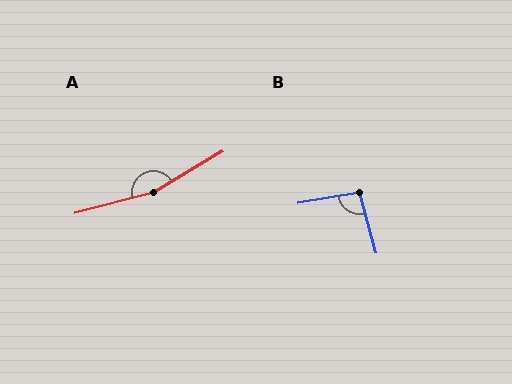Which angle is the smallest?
B, at approximately 96 degrees.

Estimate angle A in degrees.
Approximately 164 degrees.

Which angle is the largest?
A, at approximately 164 degrees.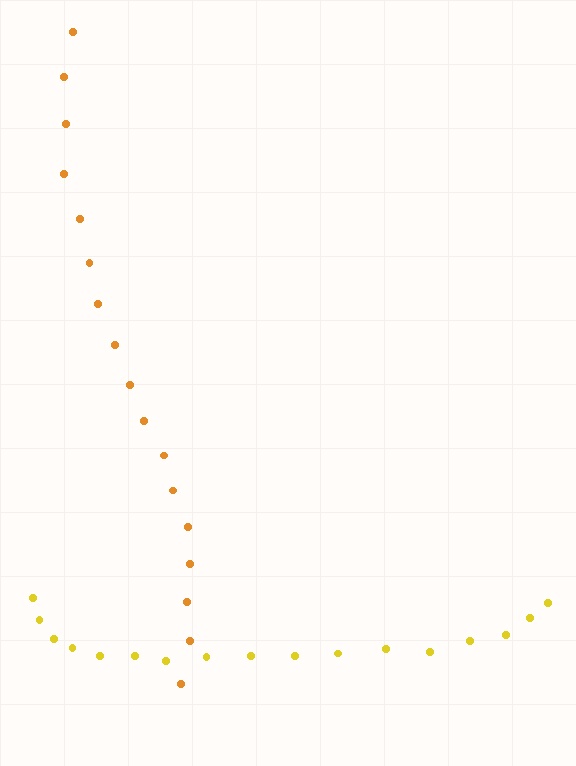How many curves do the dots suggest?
There are 2 distinct paths.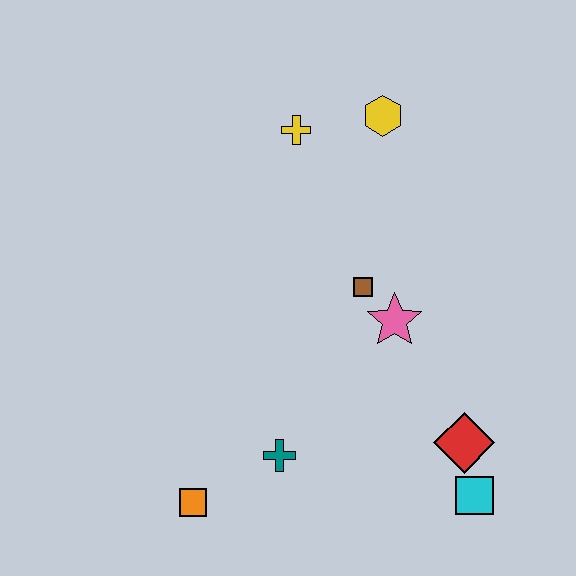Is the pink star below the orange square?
No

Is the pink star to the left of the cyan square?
Yes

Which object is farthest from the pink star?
The orange square is farthest from the pink star.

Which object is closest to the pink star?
The brown square is closest to the pink star.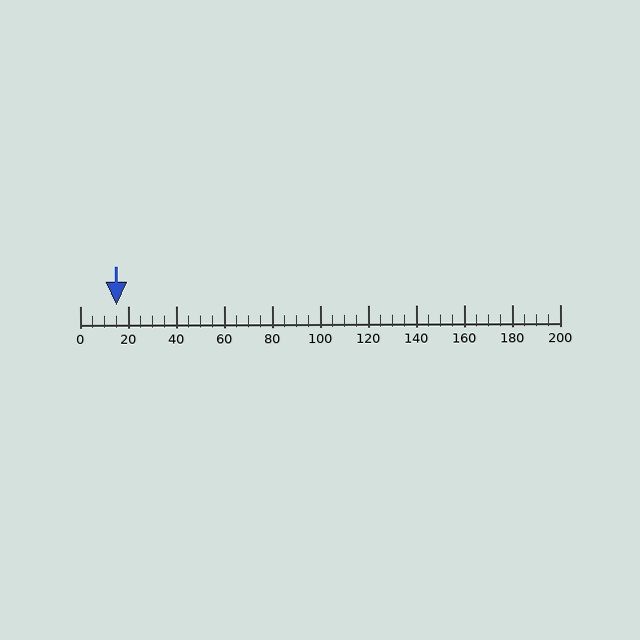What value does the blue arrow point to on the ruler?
The blue arrow points to approximately 15.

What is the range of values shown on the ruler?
The ruler shows values from 0 to 200.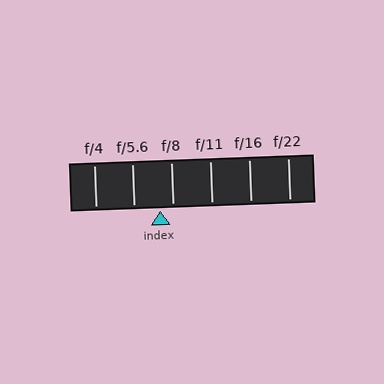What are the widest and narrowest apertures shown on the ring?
The widest aperture shown is f/4 and the narrowest is f/22.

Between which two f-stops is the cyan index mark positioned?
The index mark is between f/5.6 and f/8.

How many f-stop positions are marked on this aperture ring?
There are 6 f-stop positions marked.